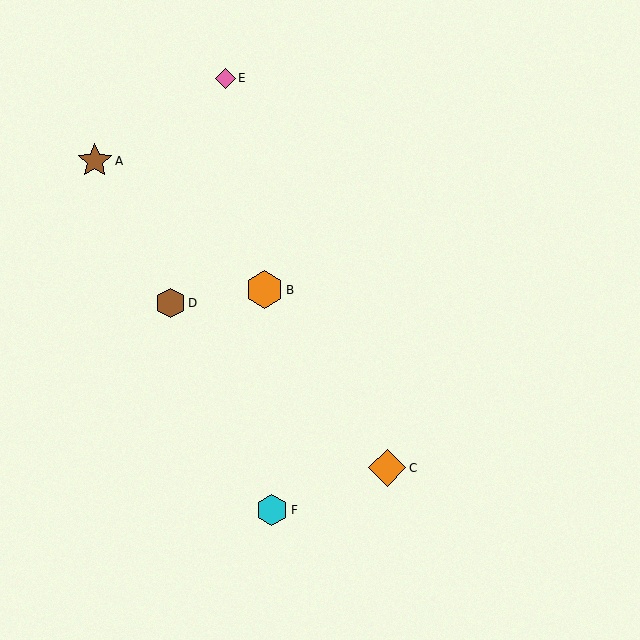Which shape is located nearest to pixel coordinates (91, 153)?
The brown star (labeled A) at (95, 161) is nearest to that location.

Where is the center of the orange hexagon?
The center of the orange hexagon is at (264, 290).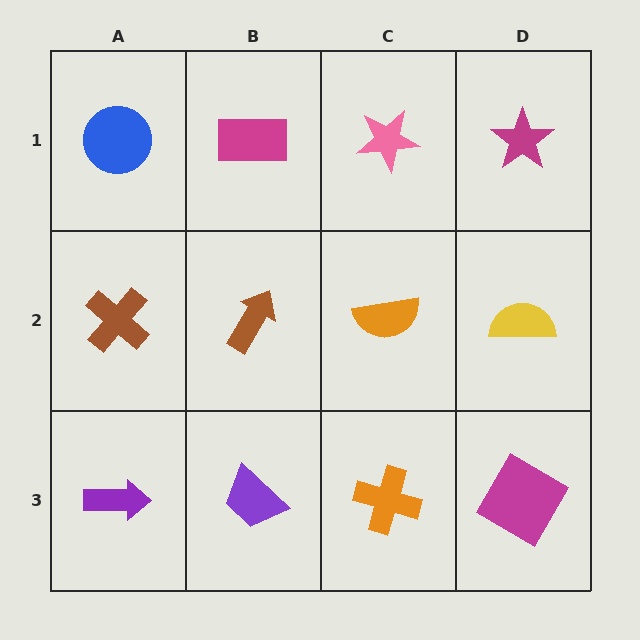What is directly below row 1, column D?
A yellow semicircle.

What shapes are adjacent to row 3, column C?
An orange semicircle (row 2, column C), a purple trapezoid (row 3, column B), a magenta square (row 3, column D).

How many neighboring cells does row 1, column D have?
2.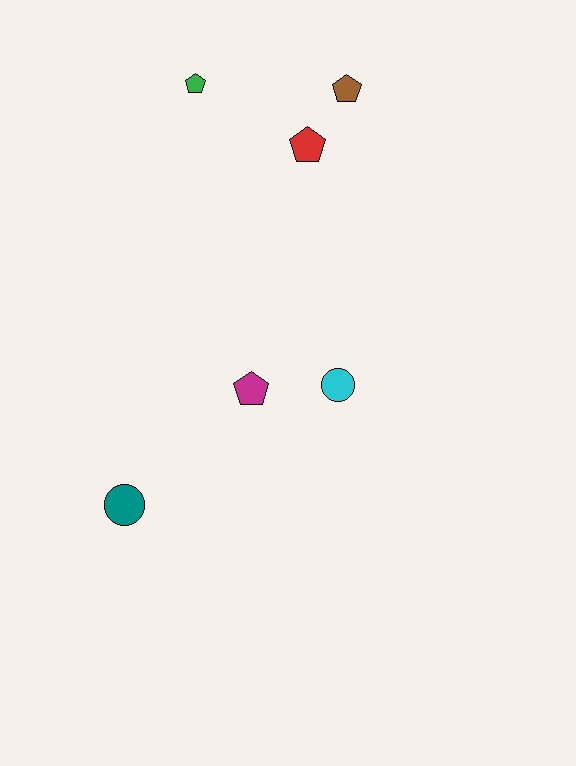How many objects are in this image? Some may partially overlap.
There are 6 objects.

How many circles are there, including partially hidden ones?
There are 2 circles.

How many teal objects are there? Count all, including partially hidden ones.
There is 1 teal object.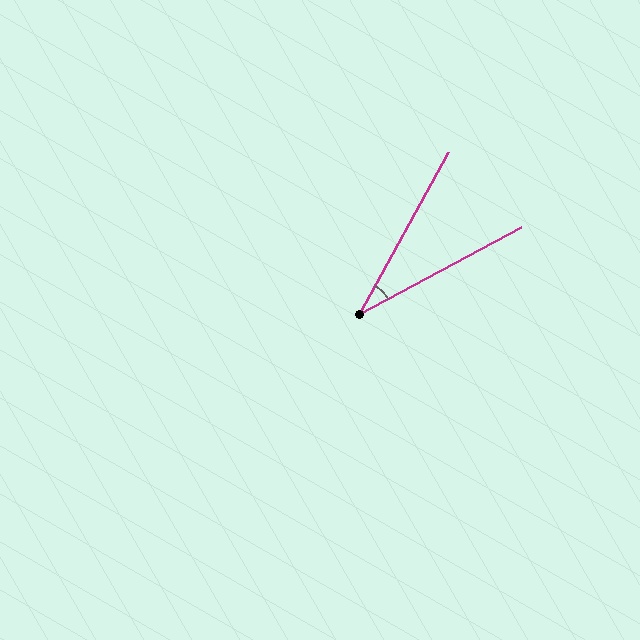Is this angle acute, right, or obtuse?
It is acute.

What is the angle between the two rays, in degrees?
Approximately 33 degrees.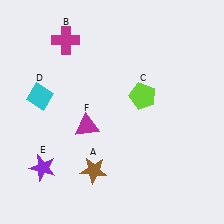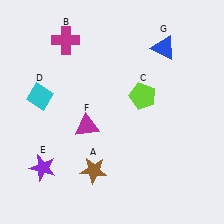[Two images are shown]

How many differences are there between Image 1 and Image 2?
There is 1 difference between the two images.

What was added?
A blue triangle (G) was added in Image 2.